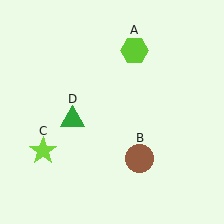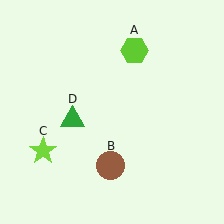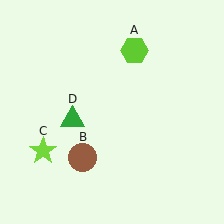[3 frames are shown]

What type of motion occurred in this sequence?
The brown circle (object B) rotated clockwise around the center of the scene.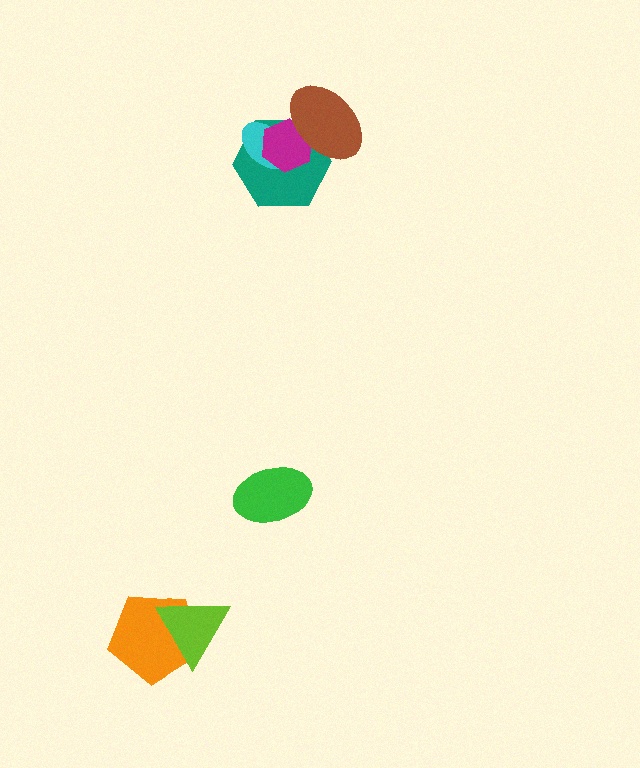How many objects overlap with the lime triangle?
1 object overlaps with the lime triangle.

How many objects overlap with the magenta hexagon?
3 objects overlap with the magenta hexagon.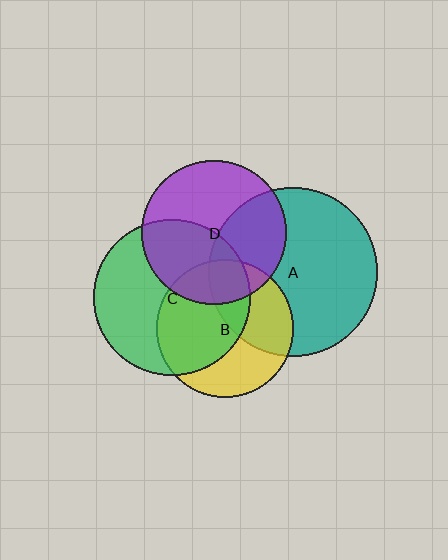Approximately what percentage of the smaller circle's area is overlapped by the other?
Approximately 35%.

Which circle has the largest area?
Circle A (teal).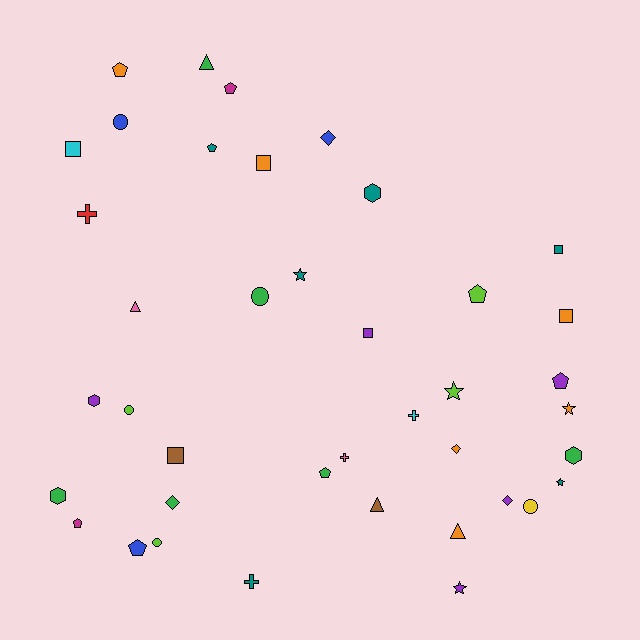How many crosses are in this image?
There are 4 crosses.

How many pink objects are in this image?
There are 2 pink objects.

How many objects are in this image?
There are 40 objects.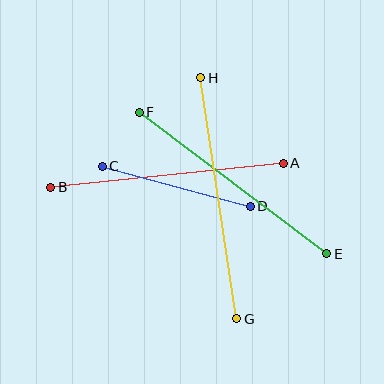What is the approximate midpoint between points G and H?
The midpoint is at approximately (219, 198) pixels.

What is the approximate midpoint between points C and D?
The midpoint is at approximately (176, 186) pixels.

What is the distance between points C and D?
The distance is approximately 153 pixels.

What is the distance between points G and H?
The distance is approximately 244 pixels.